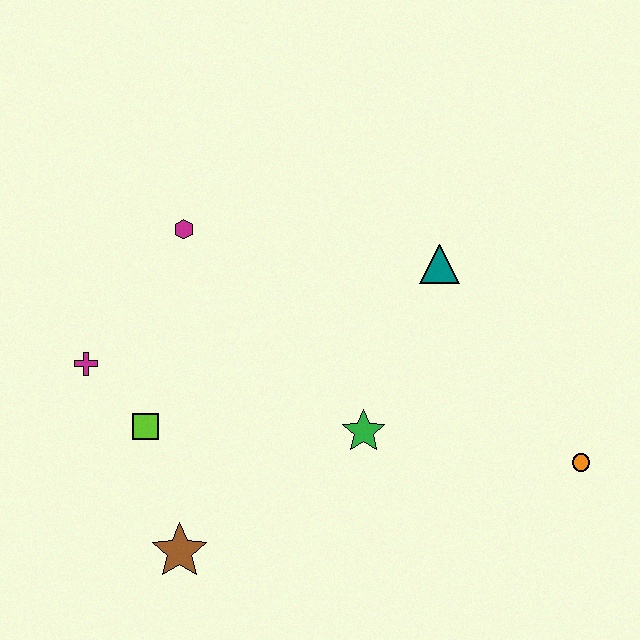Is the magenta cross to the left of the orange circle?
Yes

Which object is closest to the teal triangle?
The green star is closest to the teal triangle.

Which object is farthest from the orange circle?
The magenta cross is farthest from the orange circle.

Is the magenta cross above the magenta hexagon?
No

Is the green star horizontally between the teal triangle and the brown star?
Yes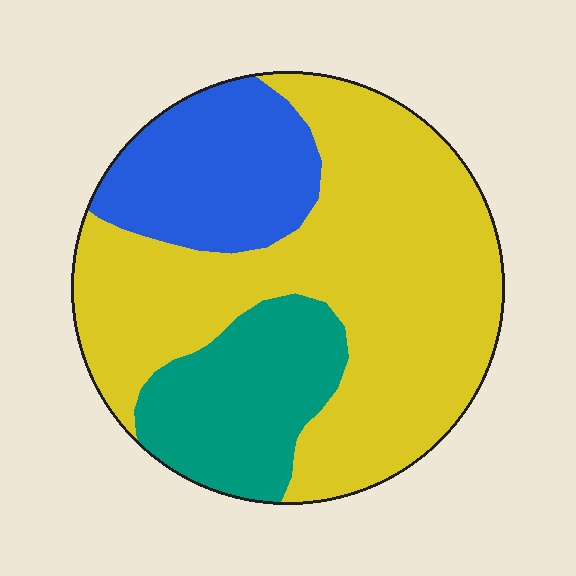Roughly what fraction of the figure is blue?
Blue takes up about one fifth (1/5) of the figure.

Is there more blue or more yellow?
Yellow.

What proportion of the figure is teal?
Teal takes up about one fifth (1/5) of the figure.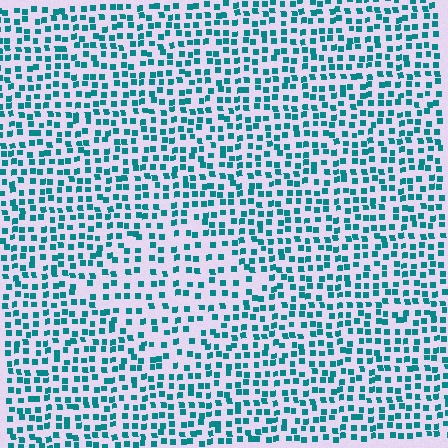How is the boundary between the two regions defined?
The boundary is defined by a change in element density (approximately 1.6x ratio). All elements are the same color, size, and shape.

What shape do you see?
I see a diamond.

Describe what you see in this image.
The image contains small teal elements arranged at two different densities. A diamond-shaped region is visible where the elements are less densely packed than the surrounding area.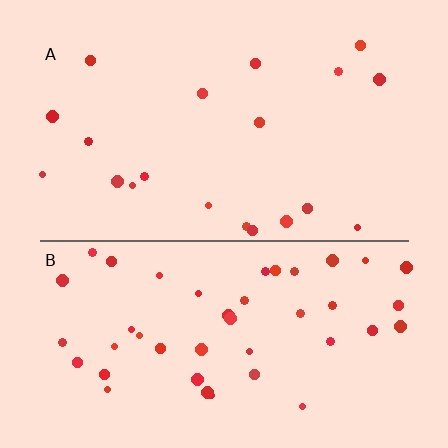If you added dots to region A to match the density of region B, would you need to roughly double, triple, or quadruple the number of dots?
Approximately double.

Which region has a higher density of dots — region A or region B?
B (the bottom).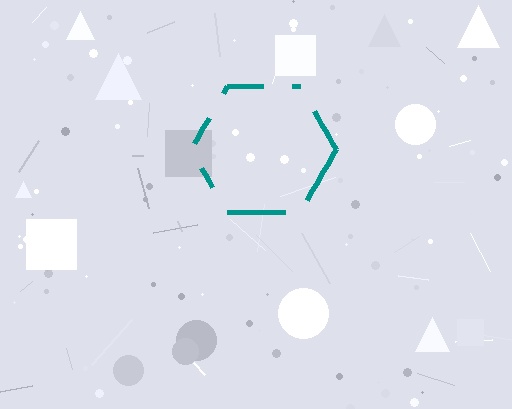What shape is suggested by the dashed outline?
The dashed outline suggests a hexagon.